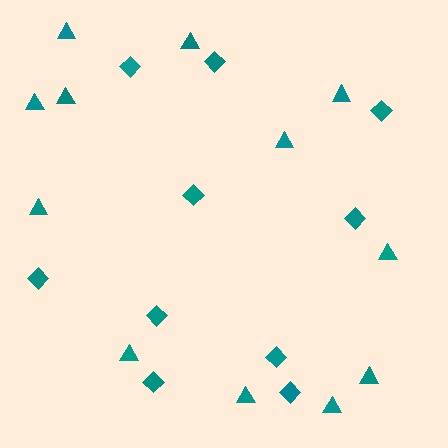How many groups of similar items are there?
There are 2 groups: one group of diamonds (10) and one group of triangles (12).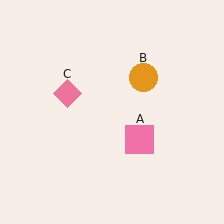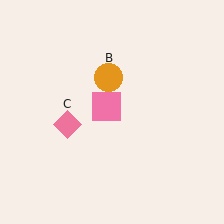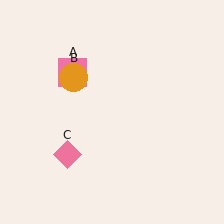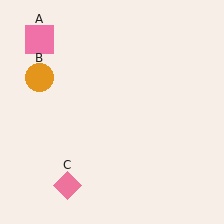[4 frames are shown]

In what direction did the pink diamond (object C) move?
The pink diamond (object C) moved down.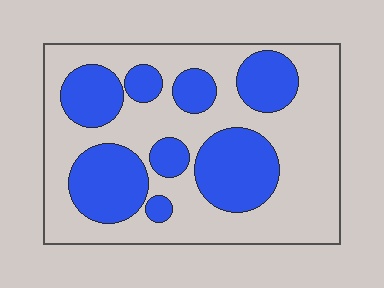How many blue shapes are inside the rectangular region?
8.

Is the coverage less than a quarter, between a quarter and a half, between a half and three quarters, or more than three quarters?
Between a quarter and a half.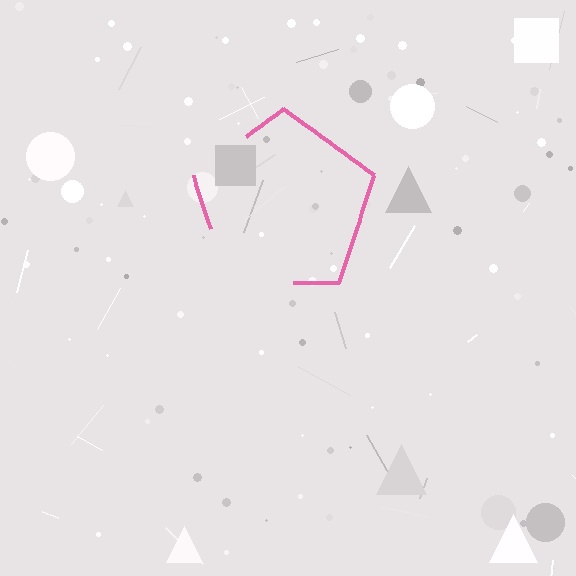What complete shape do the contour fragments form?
The contour fragments form a pentagon.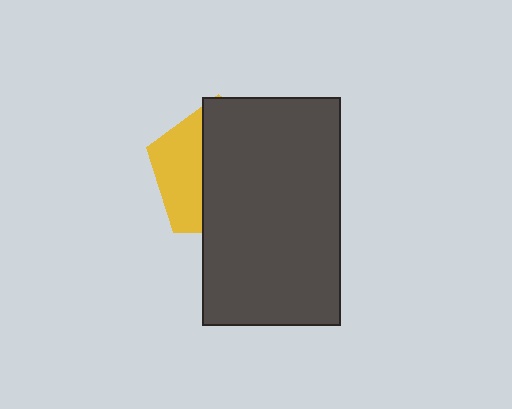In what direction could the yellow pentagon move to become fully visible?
The yellow pentagon could move left. That would shift it out from behind the dark gray rectangle entirely.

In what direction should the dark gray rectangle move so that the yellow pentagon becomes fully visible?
The dark gray rectangle should move right. That is the shortest direction to clear the overlap and leave the yellow pentagon fully visible.